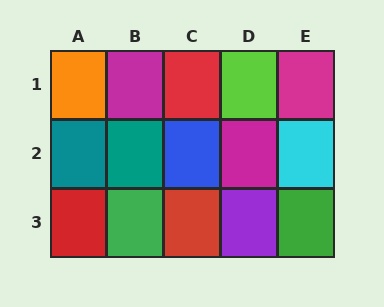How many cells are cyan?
1 cell is cyan.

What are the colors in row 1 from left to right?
Orange, magenta, red, lime, magenta.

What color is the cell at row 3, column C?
Red.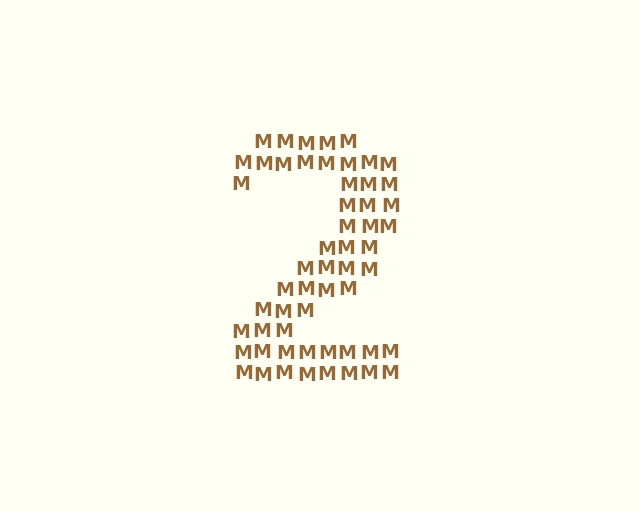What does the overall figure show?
The overall figure shows the digit 2.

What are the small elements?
The small elements are letter M's.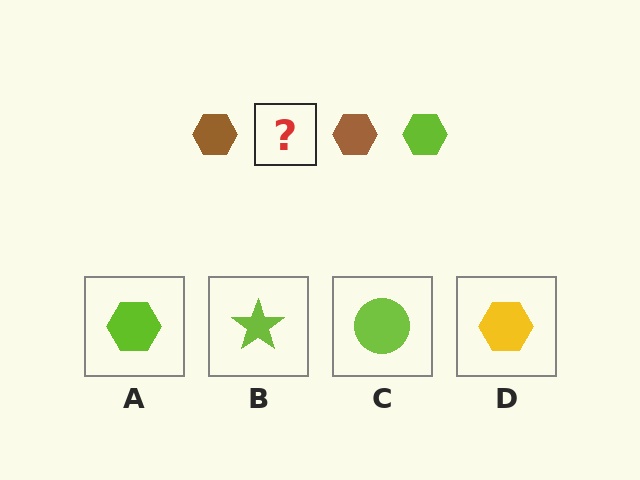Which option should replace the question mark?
Option A.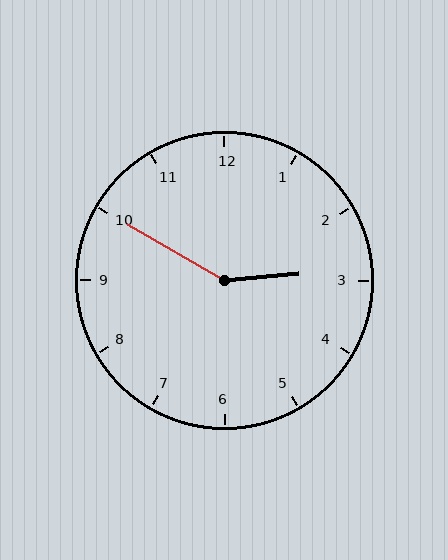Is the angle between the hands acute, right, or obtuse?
It is obtuse.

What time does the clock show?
2:50.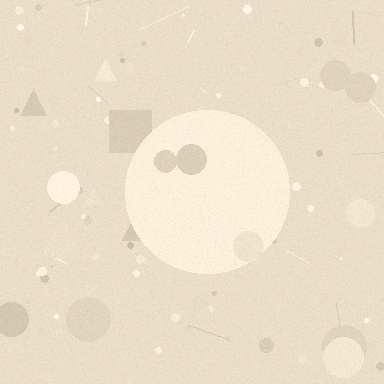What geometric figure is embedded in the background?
A circle is embedded in the background.